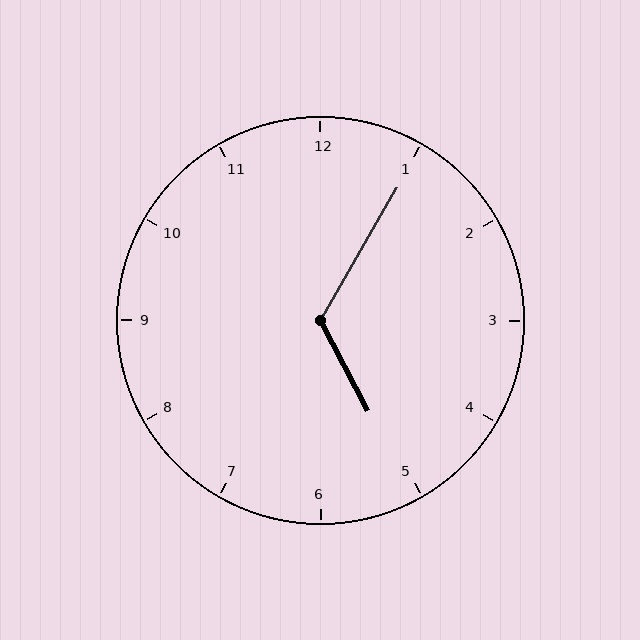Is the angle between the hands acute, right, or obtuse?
It is obtuse.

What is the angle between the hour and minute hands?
Approximately 122 degrees.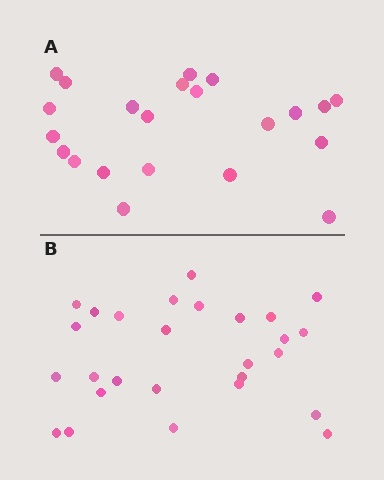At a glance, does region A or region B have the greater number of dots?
Region B (the bottom region) has more dots.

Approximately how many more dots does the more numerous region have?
Region B has about 5 more dots than region A.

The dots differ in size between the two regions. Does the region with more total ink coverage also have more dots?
No. Region A has more total ink coverage because its dots are larger, but region B actually contains more individual dots. Total area can be misleading — the number of items is what matters here.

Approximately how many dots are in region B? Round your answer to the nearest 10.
About 30 dots. (The exact count is 27, which rounds to 30.)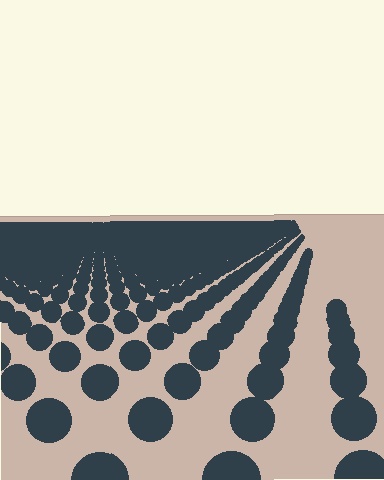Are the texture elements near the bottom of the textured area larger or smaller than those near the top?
Larger. Near the bottom, elements are closer to the viewer and appear at a bigger on-screen size.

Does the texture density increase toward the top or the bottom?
Density increases toward the top.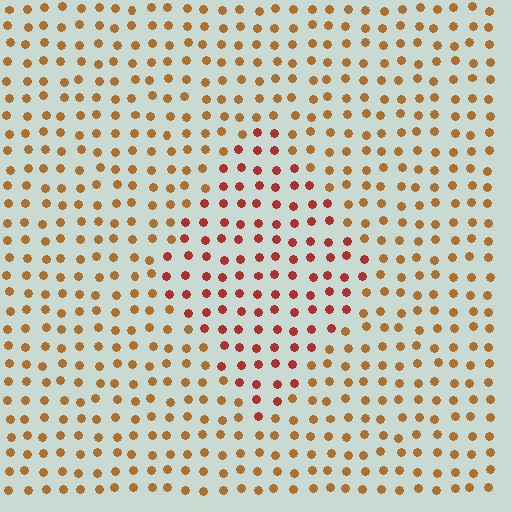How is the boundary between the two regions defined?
The boundary is defined purely by a slight shift in hue (about 31 degrees). Spacing, size, and orientation are identical on both sides.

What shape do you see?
I see a diamond.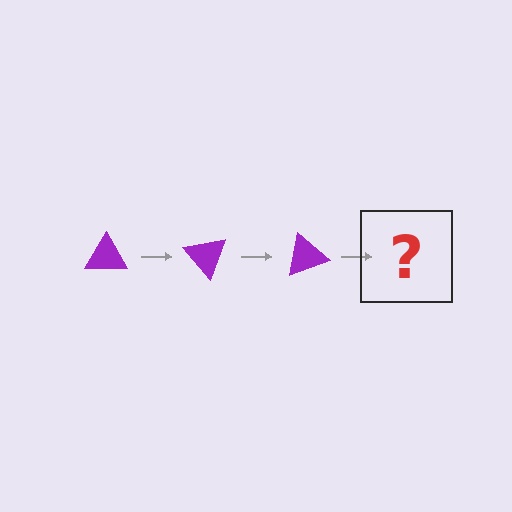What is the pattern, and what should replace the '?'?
The pattern is that the triangle rotates 50 degrees each step. The '?' should be a purple triangle rotated 150 degrees.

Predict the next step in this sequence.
The next step is a purple triangle rotated 150 degrees.